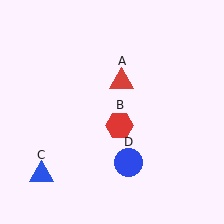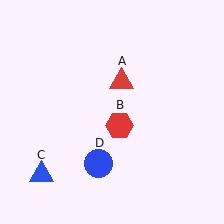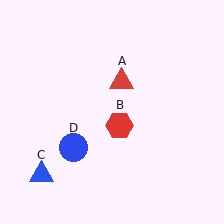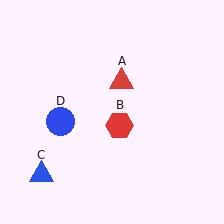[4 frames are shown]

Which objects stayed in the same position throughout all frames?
Red triangle (object A) and red hexagon (object B) and blue triangle (object C) remained stationary.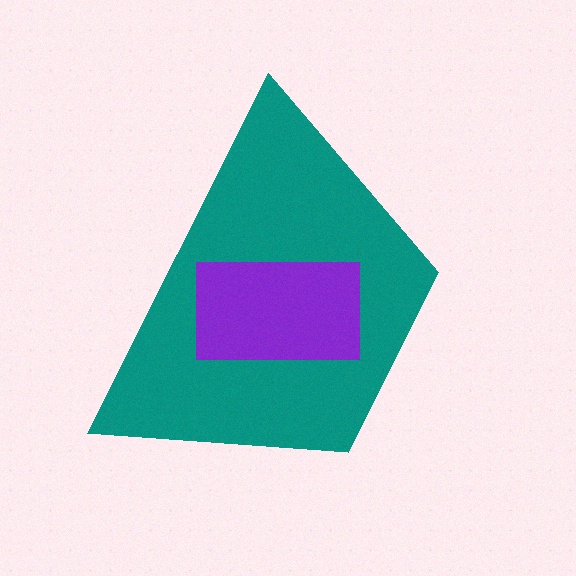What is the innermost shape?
The purple rectangle.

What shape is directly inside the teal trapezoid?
The purple rectangle.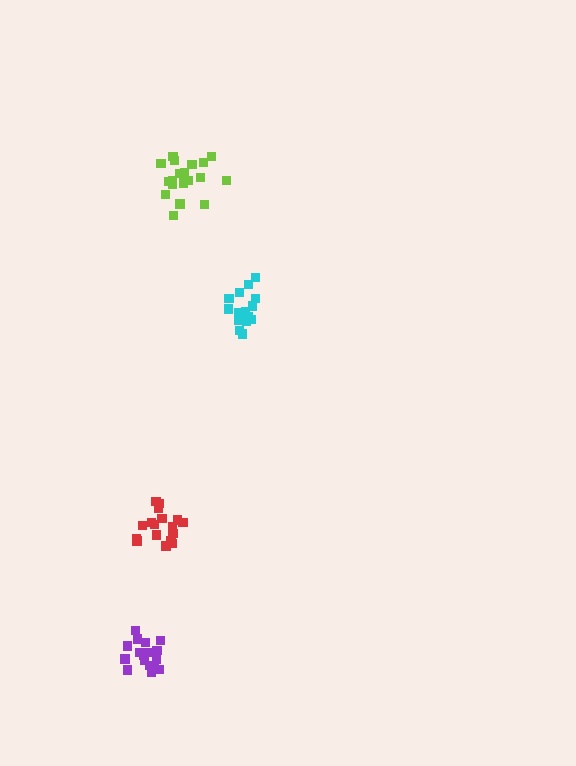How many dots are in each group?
Group 1: 15 dots, Group 2: 19 dots, Group 3: 17 dots, Group 4: 19 dots (70 total).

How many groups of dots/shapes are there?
There are 4 groups.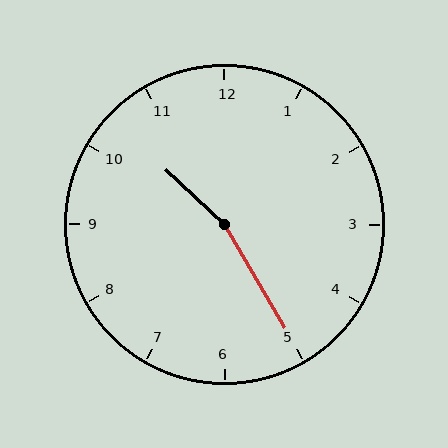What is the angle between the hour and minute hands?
Approximately 162 degrees.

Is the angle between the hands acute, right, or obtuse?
It is obtuse.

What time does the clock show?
10:25.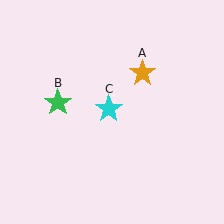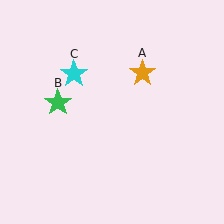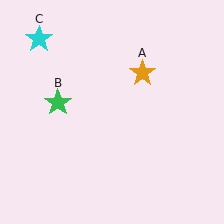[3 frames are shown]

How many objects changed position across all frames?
1 object changed position: cyan star (object C).